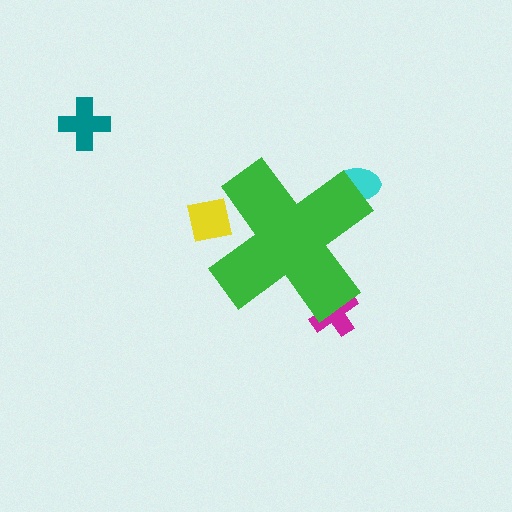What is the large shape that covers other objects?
A green cross.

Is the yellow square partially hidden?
Yes, the yellow square is partially hidden behind the green cross.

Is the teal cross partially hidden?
No, the teal cross is fully visible.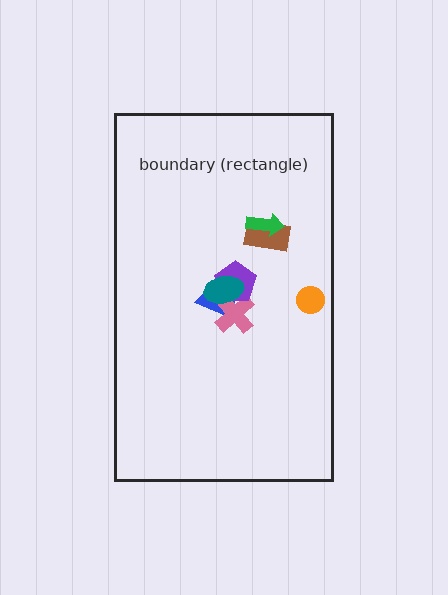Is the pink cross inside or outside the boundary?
Inside.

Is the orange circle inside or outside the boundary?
Inside.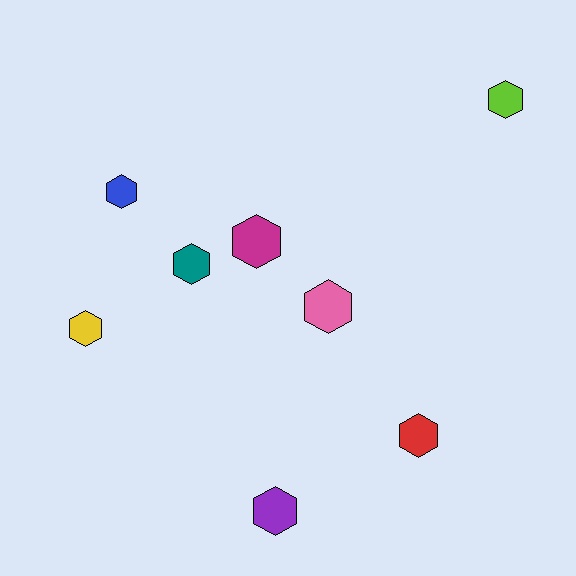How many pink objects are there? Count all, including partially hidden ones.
There is 1 pink object.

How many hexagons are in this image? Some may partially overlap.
There are 8 hexagons.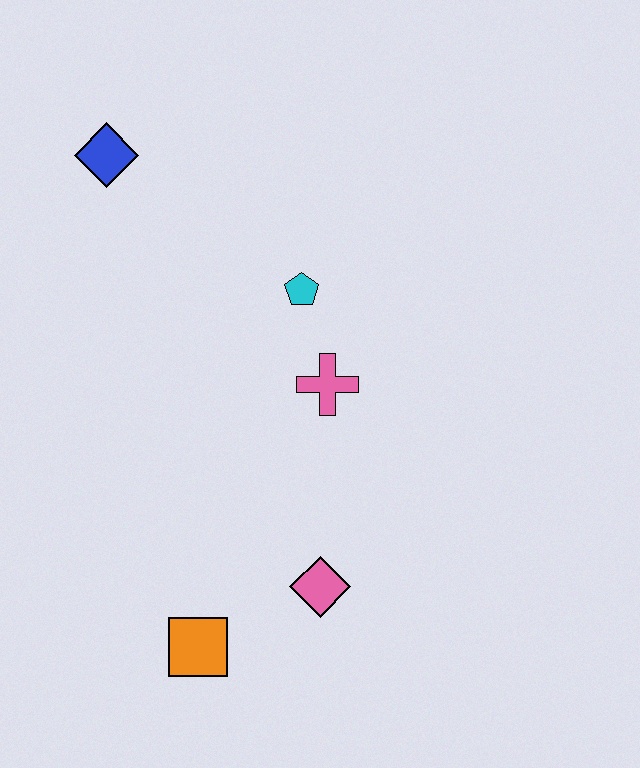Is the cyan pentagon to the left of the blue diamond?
No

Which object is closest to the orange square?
The pink diamond is closest to the orange square.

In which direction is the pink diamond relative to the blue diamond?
The pink diamond is below the blue diamond.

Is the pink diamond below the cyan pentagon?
Yes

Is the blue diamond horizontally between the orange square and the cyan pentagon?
No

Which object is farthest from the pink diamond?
The blue diamond is farthest from the pink diamond.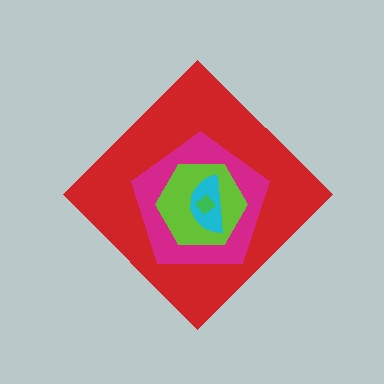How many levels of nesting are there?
5.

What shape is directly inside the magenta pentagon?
The lime hexagon.